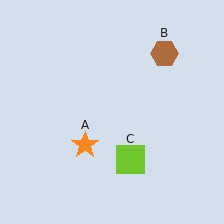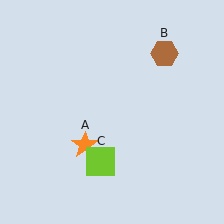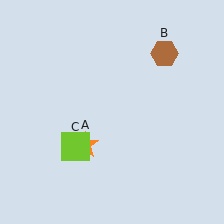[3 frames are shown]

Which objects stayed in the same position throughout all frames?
Orange star (object A) and brown hexagon (object B) remained stationary.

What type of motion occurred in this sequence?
The lime square (object C) rotated clockwise around the center of the scene.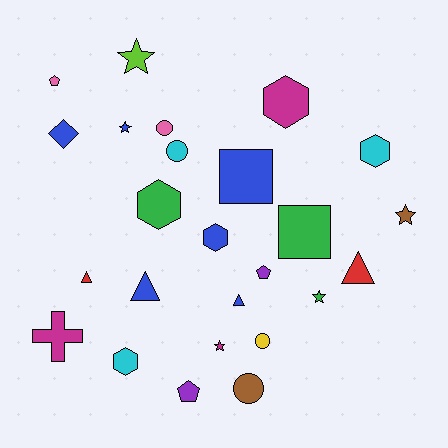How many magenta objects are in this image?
There are 3 magenta objects.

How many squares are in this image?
There are 2 squares.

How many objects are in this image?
There are 25 objects.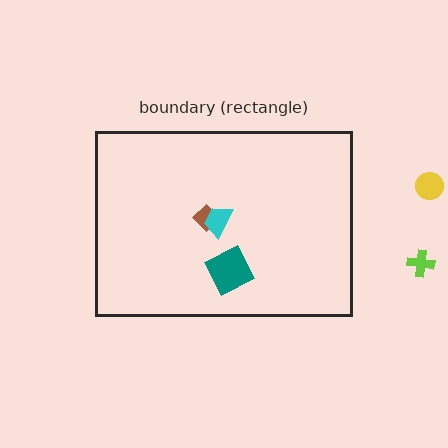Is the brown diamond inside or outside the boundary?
Inside.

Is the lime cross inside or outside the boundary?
Outside.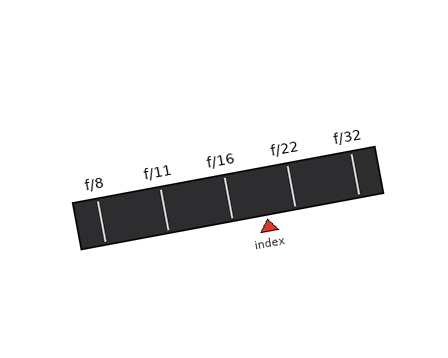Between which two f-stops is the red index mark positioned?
The index mark is between f/16 and f/22.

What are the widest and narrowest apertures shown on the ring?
The widest aperture shown is f/8 and the narrowest is f/32.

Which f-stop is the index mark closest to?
The index mark is closest to f/22.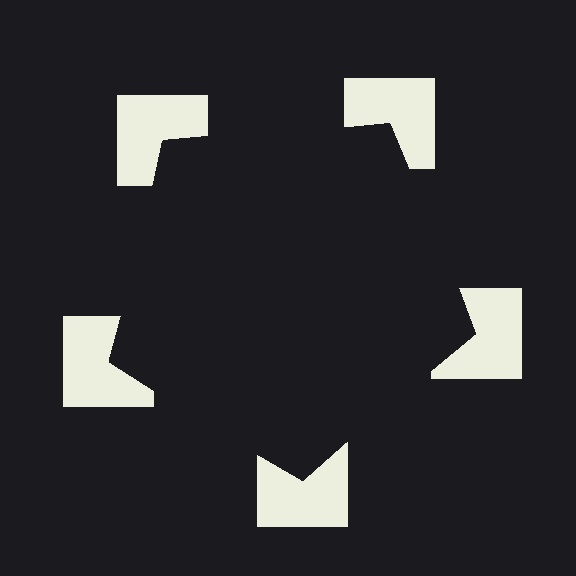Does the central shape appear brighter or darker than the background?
It typically appears slightly darker than the background, even though no actual brightness change is drawn.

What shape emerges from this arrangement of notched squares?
An illusory pentagon — its edges are inferred from the aligned wedge cuts in the notched squares, not physically drawn.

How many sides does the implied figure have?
5 sides.